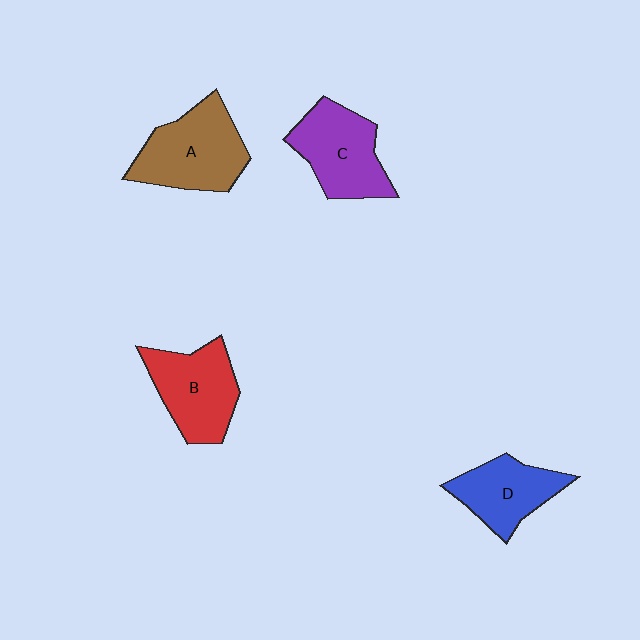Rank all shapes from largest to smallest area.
From largest to smallest: A (brown), C (purple), B (red), D (blue).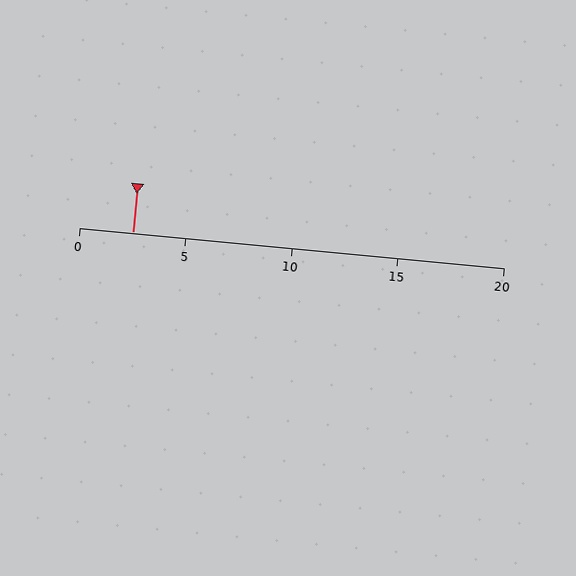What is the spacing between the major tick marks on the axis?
The major ticks are spaced 5 apart.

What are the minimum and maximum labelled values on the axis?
The axis runs from 0 to 20.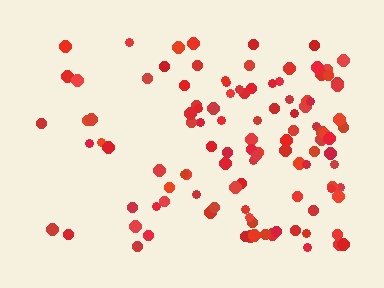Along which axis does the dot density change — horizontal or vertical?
Horizontal.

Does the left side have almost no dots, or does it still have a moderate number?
Still a moderate number, just noticeably fewer than the right.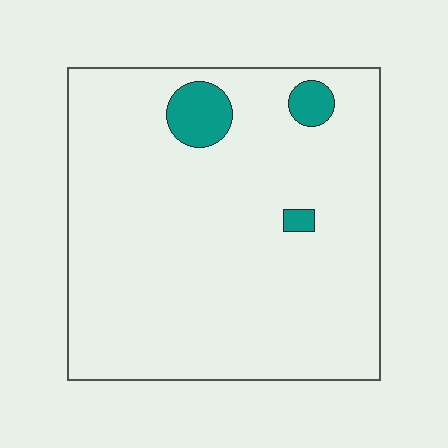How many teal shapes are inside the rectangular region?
3.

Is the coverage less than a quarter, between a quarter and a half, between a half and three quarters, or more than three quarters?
Less than a quarter.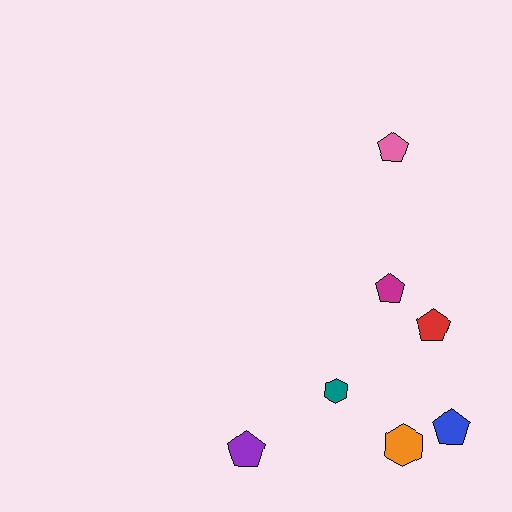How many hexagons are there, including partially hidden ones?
There are 2 hexagons.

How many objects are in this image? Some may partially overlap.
There are 7 objects.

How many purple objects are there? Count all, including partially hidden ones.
There is 1 purple object.